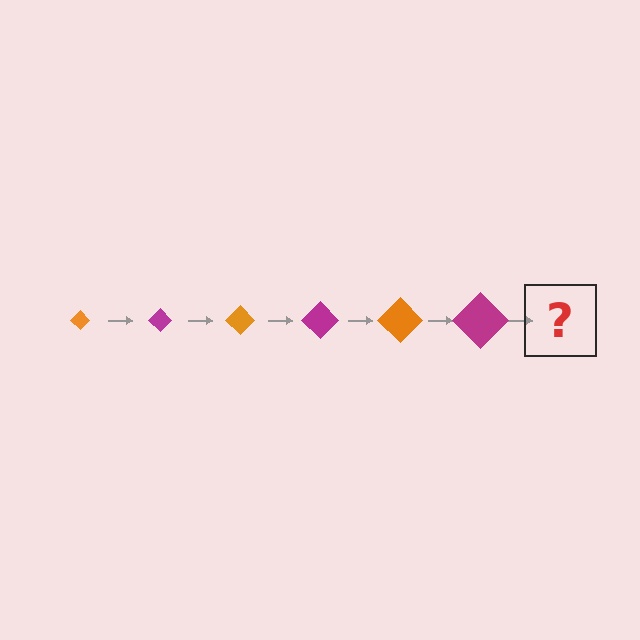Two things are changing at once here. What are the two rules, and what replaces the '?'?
The two rules are that the diamond grows larger each step and the color cycles through orange and magenta. The '?' should be an orange diamond, larger than the previous one.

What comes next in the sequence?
The next element should be an orange diamond, larger than the previous one.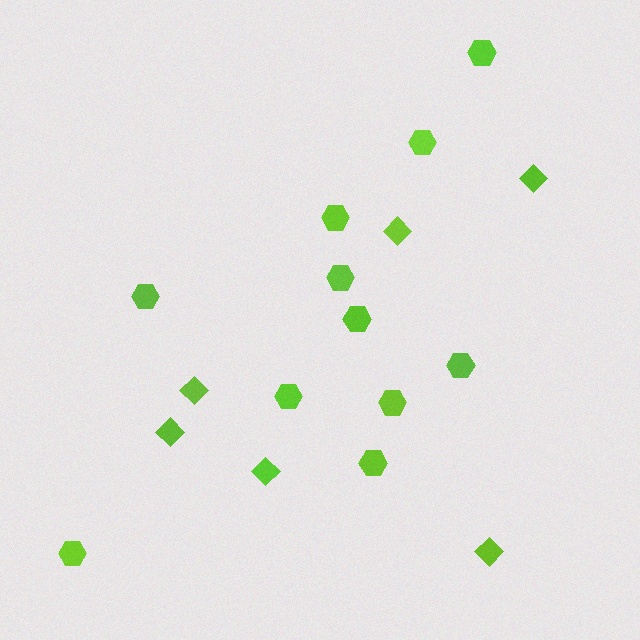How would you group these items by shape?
There are 2 groups: one group of diamonds (6) and one group of hexagons (11).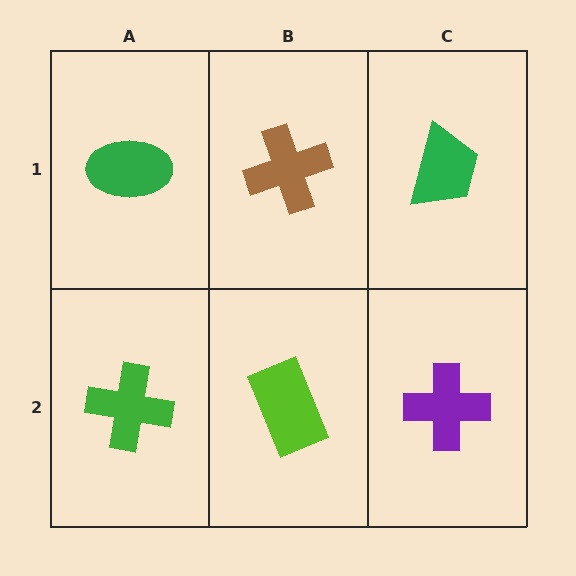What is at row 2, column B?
A lime rectangle.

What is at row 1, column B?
A brown cross.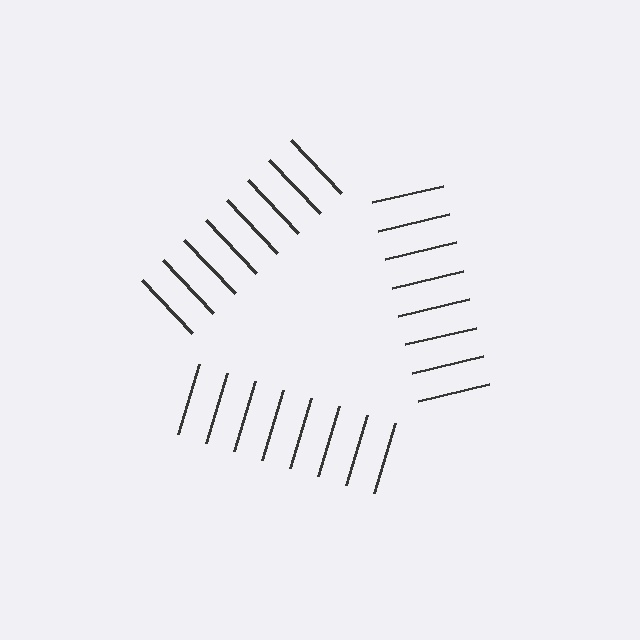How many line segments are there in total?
24 — 8 along each of the 3 edges.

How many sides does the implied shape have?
3 sides — the line-ends trace a triangle.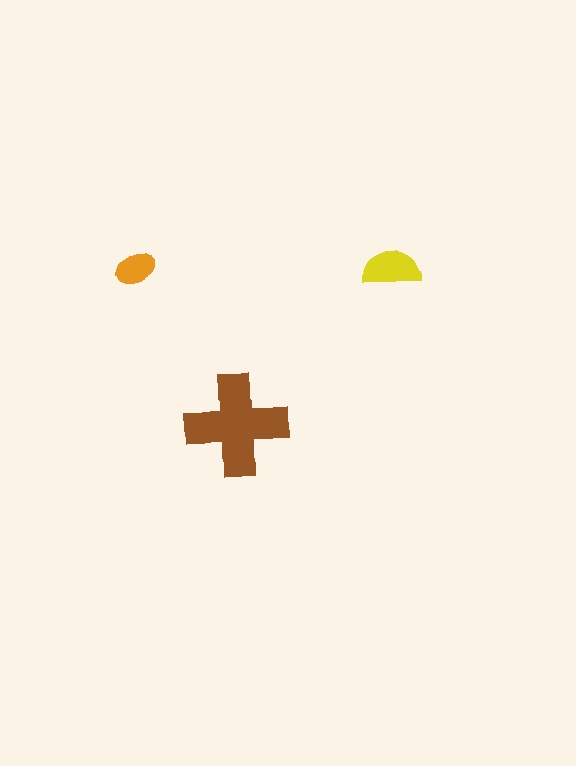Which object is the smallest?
The orange ellipse.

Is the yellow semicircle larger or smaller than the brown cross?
Smaller.